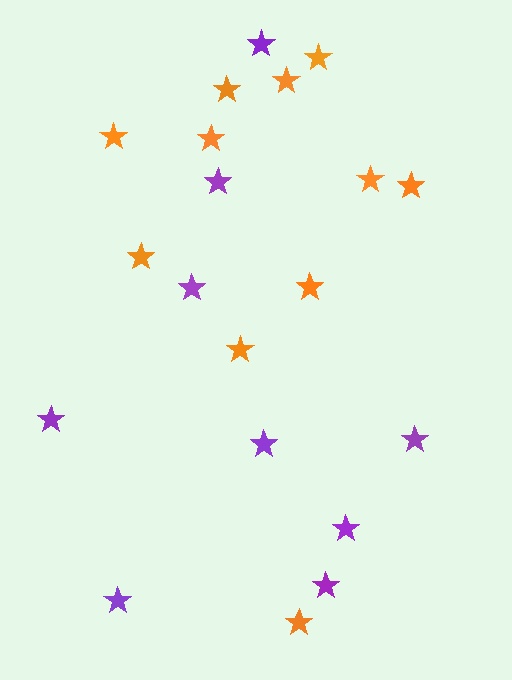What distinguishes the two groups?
There are 2 groups: one group of purple stars (9) and one group of orange stars (11).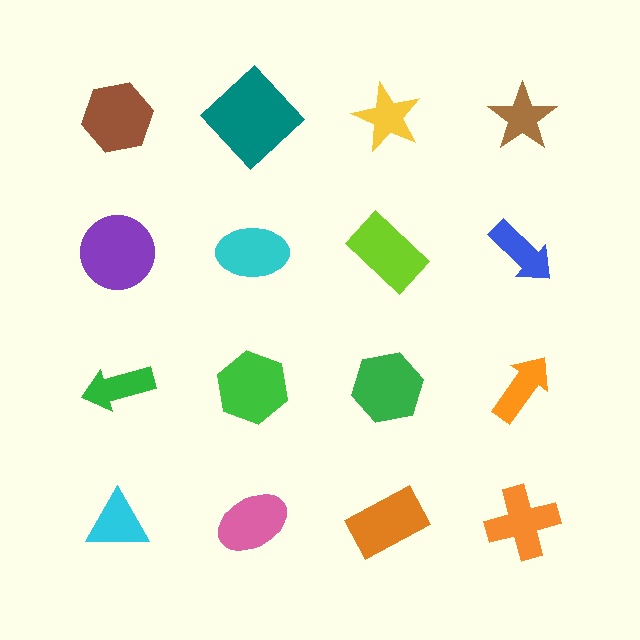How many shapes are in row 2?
4 shapes.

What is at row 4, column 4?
An orange cross.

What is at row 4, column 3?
An orange rectangle.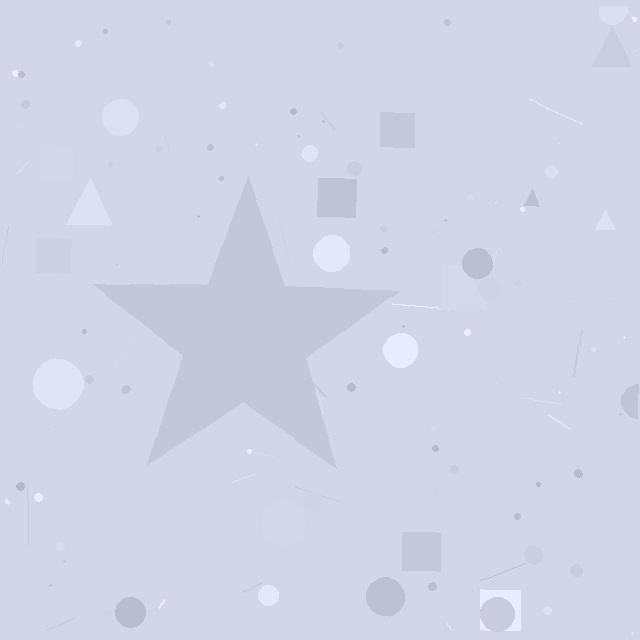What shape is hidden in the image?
A star is hidden in the image.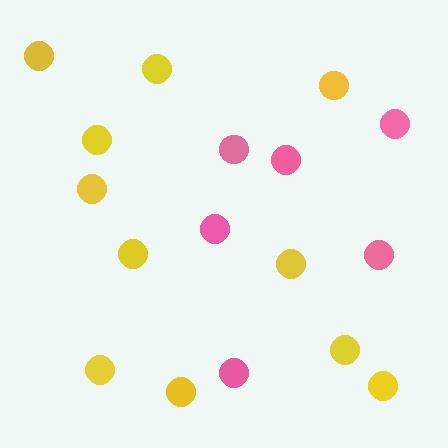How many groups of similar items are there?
There are 2 groups: one group of yellow circles (11) and one group of pink circles (6).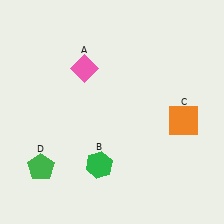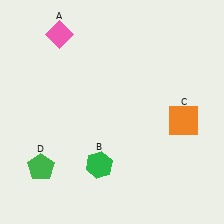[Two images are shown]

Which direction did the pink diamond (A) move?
The pink diamond (A) moved up.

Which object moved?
The pink diamond (A) moved up.